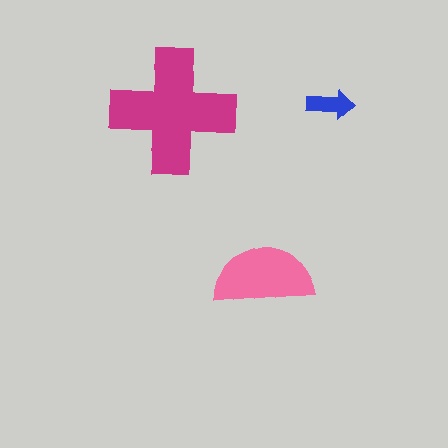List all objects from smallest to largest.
The blue arrow, the pink semicircle, the magenta cross.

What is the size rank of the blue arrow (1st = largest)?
3rd.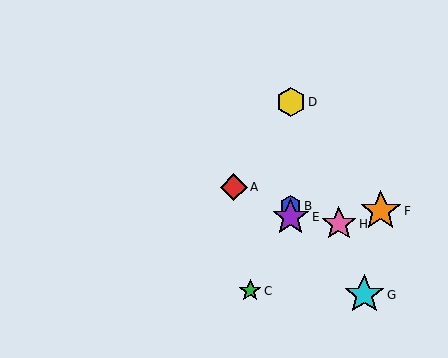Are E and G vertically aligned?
No, E is at x≈291 and G is at x≈364.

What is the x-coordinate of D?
Object D is at x≈291.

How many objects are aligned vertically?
3 objects (B, D, E) are aligned vertically.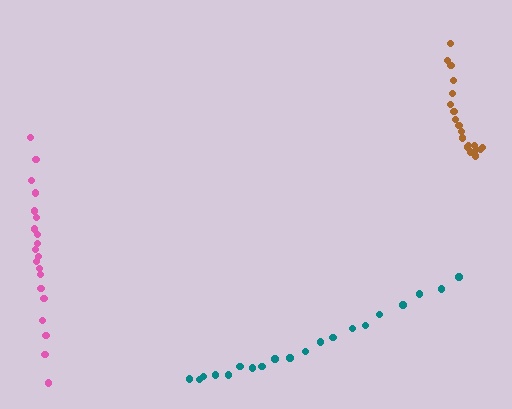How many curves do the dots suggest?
There are 3 distinct paths.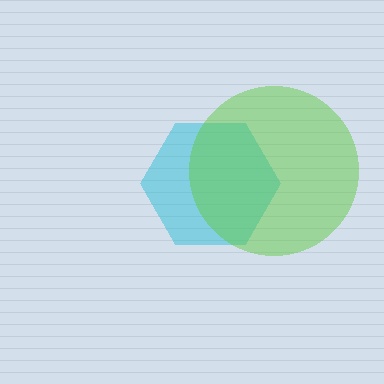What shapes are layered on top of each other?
The layered shapes are: a cyan hexagon, a lime circle.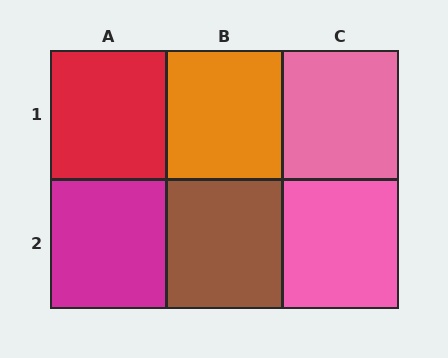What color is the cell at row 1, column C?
Pink.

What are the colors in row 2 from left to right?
Magenta, brown, pink.